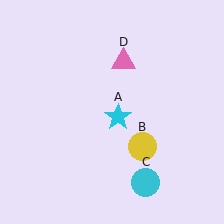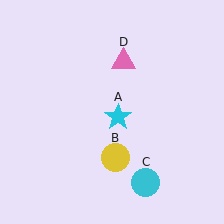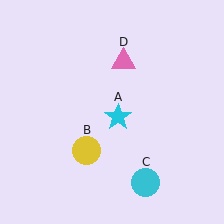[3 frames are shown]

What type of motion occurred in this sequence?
The yellow circle (object B) rotated clockwise around the center of the scene.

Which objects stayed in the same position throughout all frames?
Cyan star (object A) and cyan circle (object C) and pink triangle (object D) remained stationary.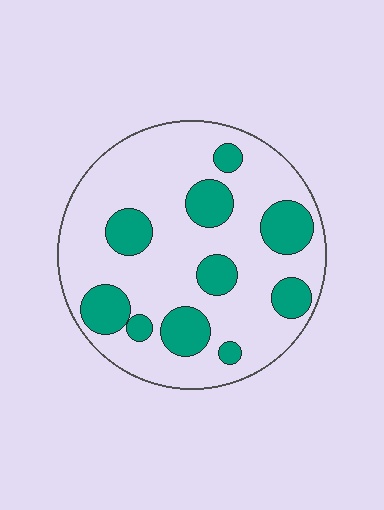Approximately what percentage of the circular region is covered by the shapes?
Approximately 25%.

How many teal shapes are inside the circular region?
10.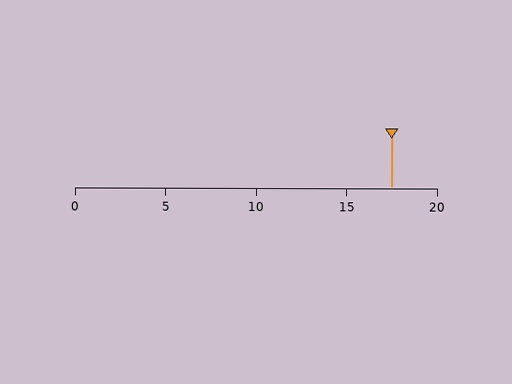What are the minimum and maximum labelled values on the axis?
The axis runs from 0 to 20.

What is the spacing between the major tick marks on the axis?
The major ticks are spaced 5 apart.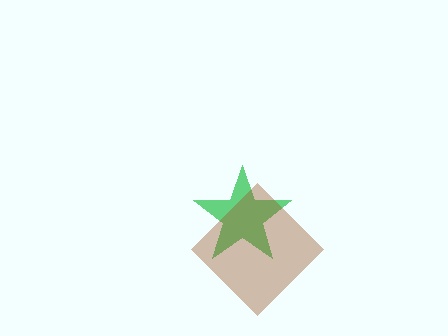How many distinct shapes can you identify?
There are 2 distinct shapes: a green star, a brown diamond.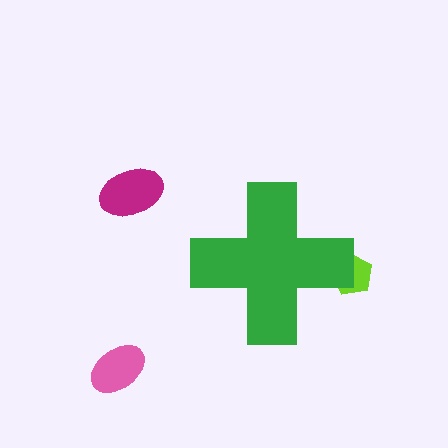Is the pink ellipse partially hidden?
No, the pink ellipse is fully visible.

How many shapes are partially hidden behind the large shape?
1 shape is partially hidden.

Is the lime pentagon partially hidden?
Yes, the lime pentagon is partially hidden behind the green cross.